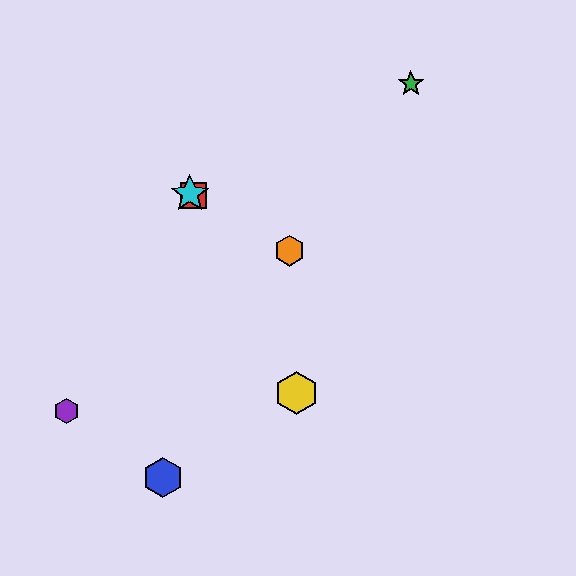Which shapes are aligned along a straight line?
The red square, the orange hexagon, the cyan star are aligned along a straight line.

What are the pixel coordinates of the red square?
The red square is at (193, 196).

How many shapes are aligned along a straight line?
3 shapes (the red square, the orange hexagon, the cyan star) are aligned along a straight line.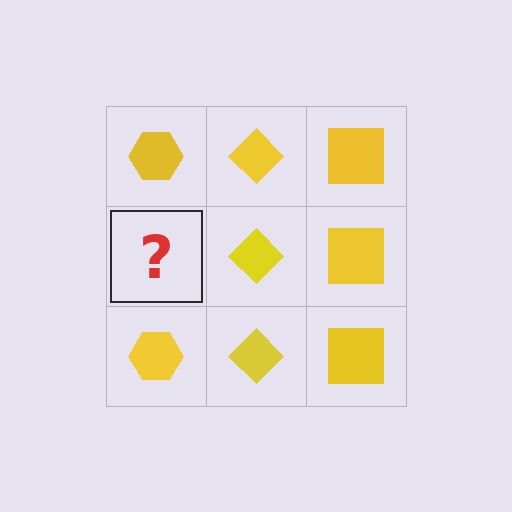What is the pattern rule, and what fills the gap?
The rule is that each column has a consistent shape. The gap should be filled with a yellow hexagon.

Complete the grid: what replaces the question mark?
The question mark should be replaced with a yellow hexagon.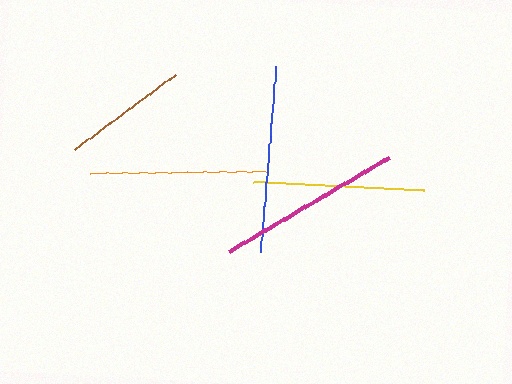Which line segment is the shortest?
The brown line is the shortest at approximately 125 pixels.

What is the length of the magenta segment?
The magenta segment is approximately 185 pixels long.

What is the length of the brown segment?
The brown segment is approximately 125 pixels long.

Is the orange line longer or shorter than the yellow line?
The orange line is longer than the yellow line.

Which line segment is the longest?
The blue line is the longest at approximately 188 pixels.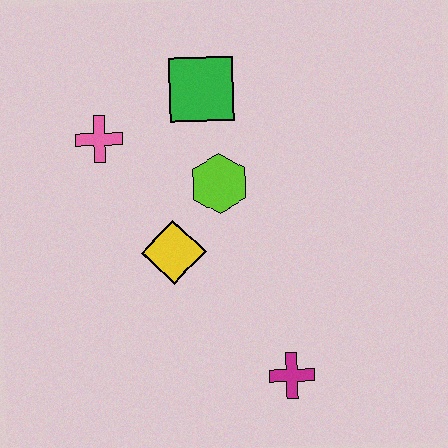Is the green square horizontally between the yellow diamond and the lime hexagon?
Yes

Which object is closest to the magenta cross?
The yellow diamond is closest to the magenta cross.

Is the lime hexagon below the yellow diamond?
No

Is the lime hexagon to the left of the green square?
No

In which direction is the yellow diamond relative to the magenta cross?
The yellow diamond is above the magenta cross.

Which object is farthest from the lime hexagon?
The magenta cross is farthest from the lime hexagon.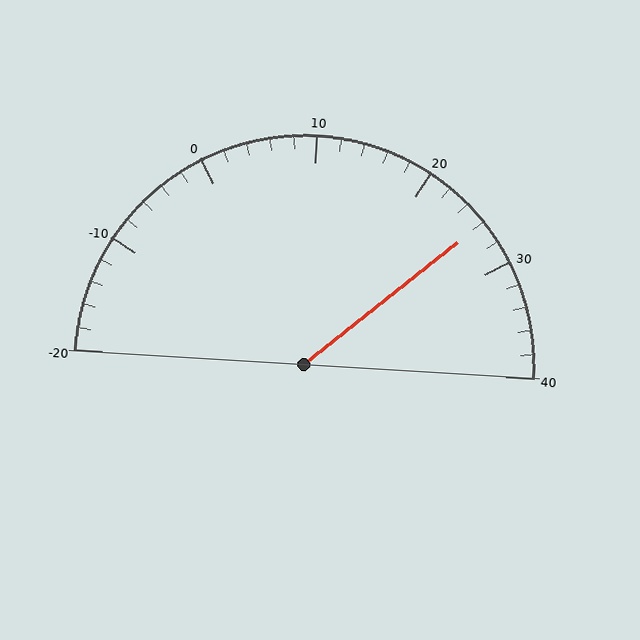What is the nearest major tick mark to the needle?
The nearest major tick mark is 30.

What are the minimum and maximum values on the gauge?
The gauge ranges from -20 to 40.